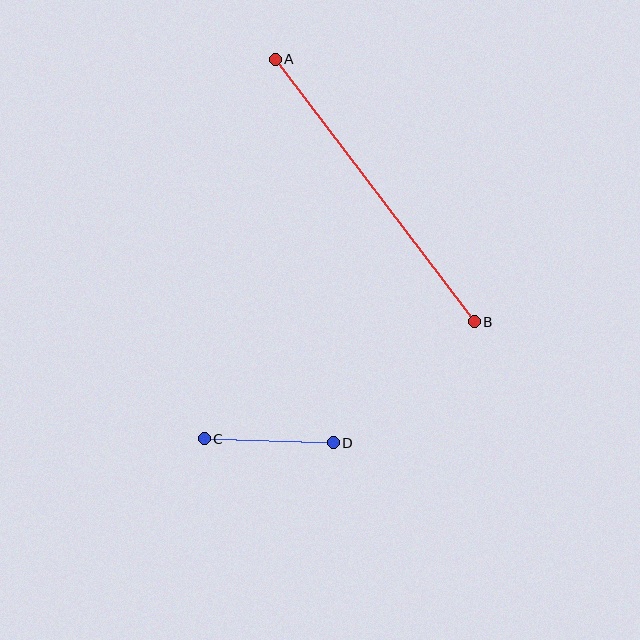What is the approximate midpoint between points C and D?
The midpoint is at approximately (269, 441) pixels.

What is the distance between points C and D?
The distance is approximately 129 pixels.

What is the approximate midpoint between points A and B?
The midpoint is at approximately (375, 191) pixels.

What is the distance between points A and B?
The distance is approximately 329 pixels.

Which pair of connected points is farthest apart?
Points A and B are farthest apart.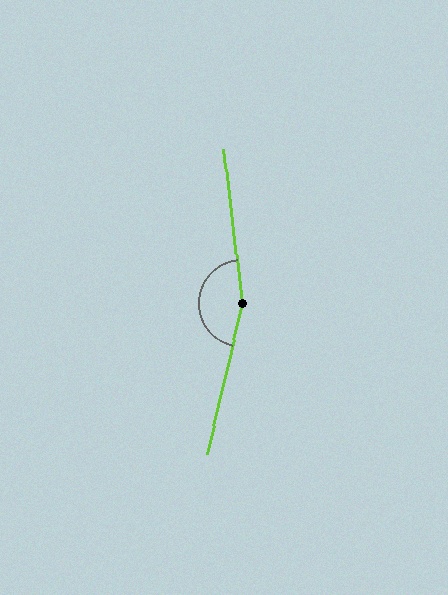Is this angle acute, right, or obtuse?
It is obtuse.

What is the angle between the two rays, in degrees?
Approximately 160 degrees.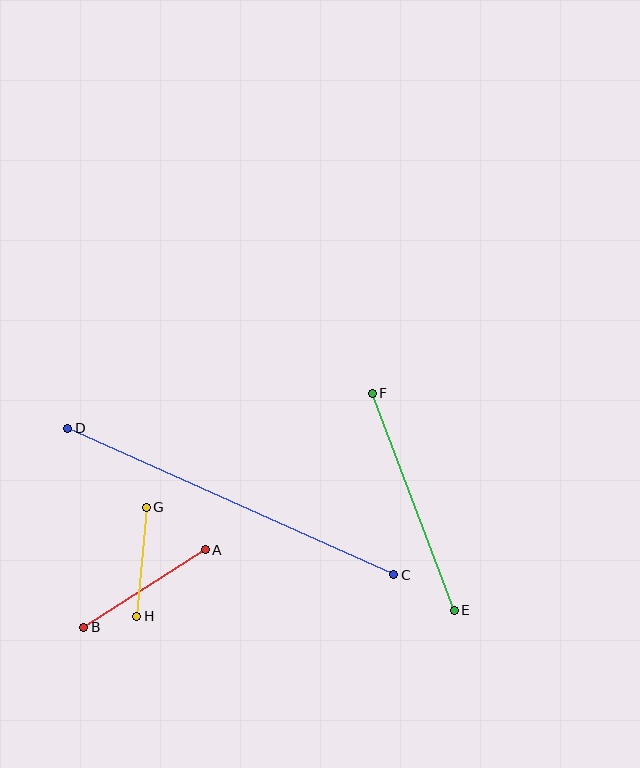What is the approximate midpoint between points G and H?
The midpoint is at approximately (141, 562) pixels.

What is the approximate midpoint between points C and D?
The midpoint is at approximately (231, 502) pixels.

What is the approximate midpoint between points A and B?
The midpoint is at approximately (144, 589) pixels.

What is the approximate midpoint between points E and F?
The midpoint is at approximately (413, 502) pixels.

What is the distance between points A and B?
The distance is approximately 144 pixels.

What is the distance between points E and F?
The distance is approximately 232 pixels.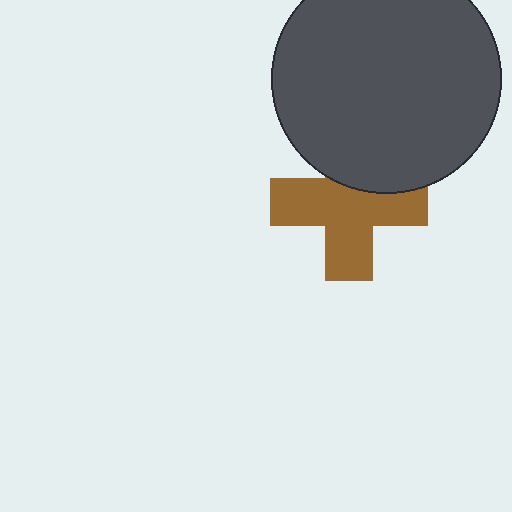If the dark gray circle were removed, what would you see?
You would see the complete brown cross.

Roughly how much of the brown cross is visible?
Most of it is visible (roughly 70%).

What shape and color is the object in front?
The object in front is a dark gray circle.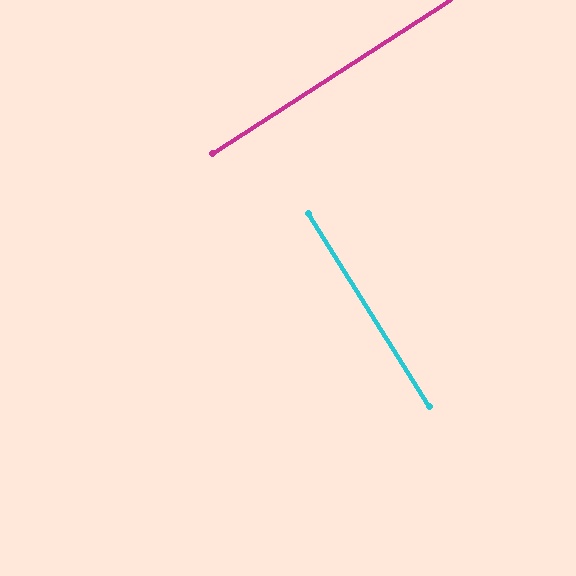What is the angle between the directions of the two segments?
Approximately 89 degrees.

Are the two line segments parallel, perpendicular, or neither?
Perpendicular — they meet at approximately 89°.